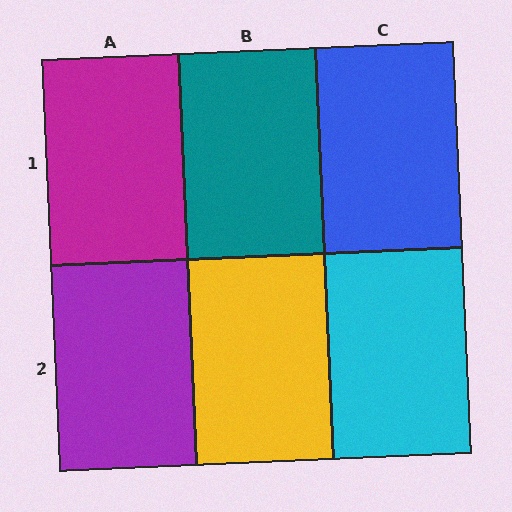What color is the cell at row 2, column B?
Yellow.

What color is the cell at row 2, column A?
Purple.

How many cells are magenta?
1 cell is magenta.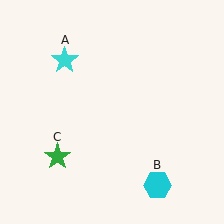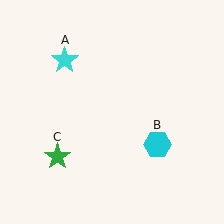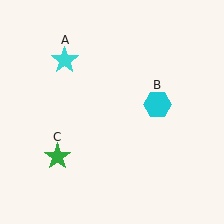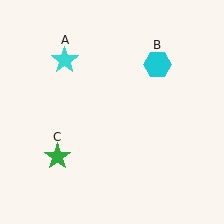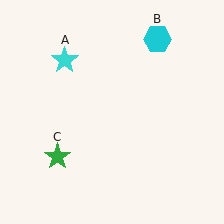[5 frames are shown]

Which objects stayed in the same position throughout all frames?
Cyan star (object A) and green star (object C) remained stationary.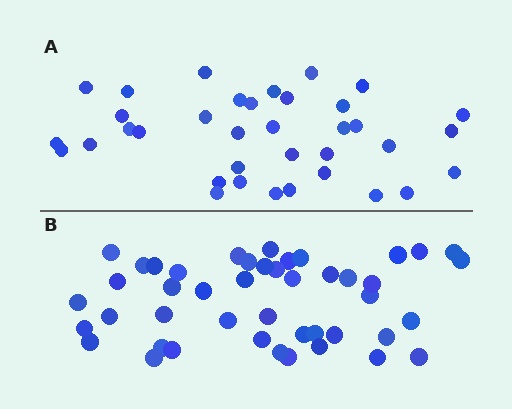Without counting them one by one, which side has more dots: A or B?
Region B (the bottom region) has more dots.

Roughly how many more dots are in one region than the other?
Region B has roughly 8 or so more dots than region A.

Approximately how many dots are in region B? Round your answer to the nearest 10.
About 40 dots. (The exact count is 45, which rounds to 40.)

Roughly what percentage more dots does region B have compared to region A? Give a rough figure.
About 25% more.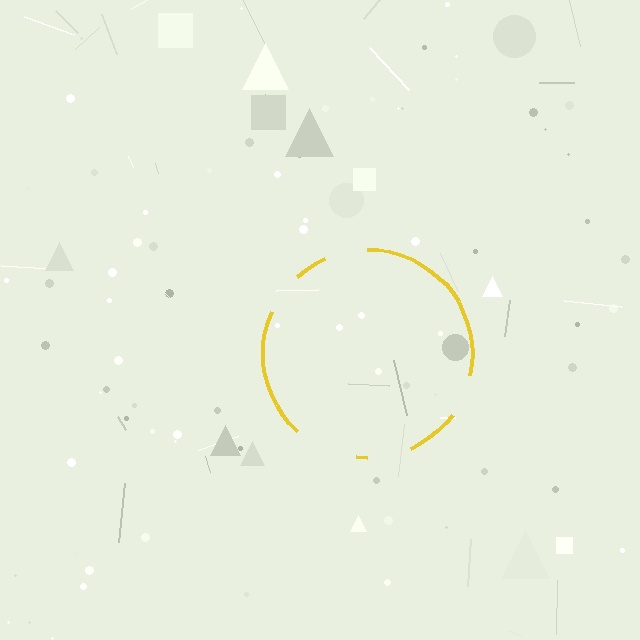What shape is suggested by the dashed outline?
The dashed outline suggests a circle.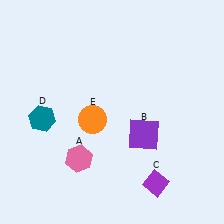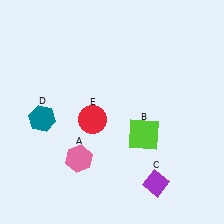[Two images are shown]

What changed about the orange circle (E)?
In Image 1, E is orange. In Image 2, it changed to red.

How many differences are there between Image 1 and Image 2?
There are 2 differences between the two images.